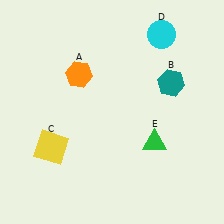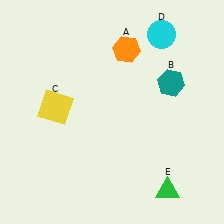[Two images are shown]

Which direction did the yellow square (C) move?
The yellow square (C) moved up.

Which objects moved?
The objects that moved are: the orange hexagon (A), the yellow square (C), the green triangle (E).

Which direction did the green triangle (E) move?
The green triangle (E) moved down.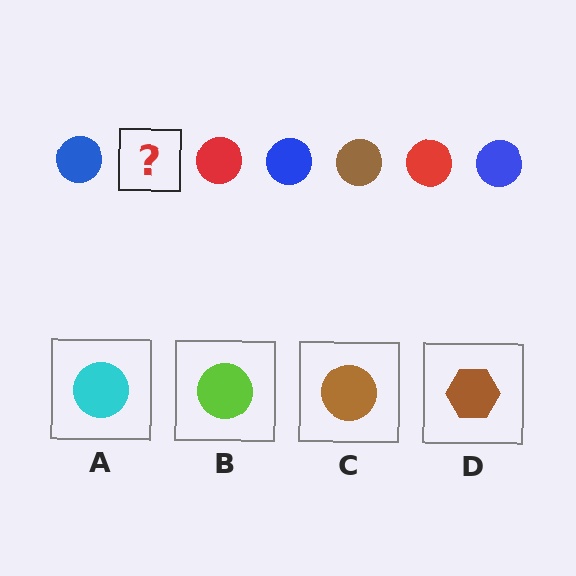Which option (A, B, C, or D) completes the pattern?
C.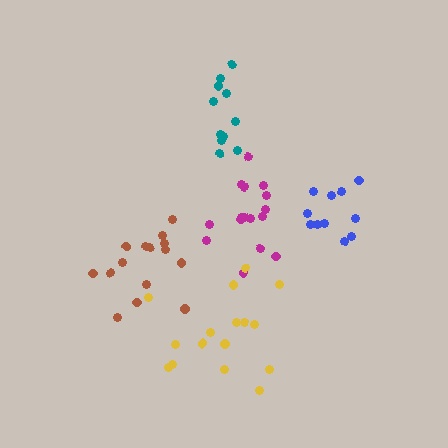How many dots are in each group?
Group 1: 16 dots, Group 2: 16 dots, Group 3: 15 dots, Group 4: 11 dots, Group 5: 11 dots (69 total).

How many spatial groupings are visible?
There are 5 spatial groupings.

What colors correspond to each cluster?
The clusters are colored: magenta, yellow, brown, teal, blue.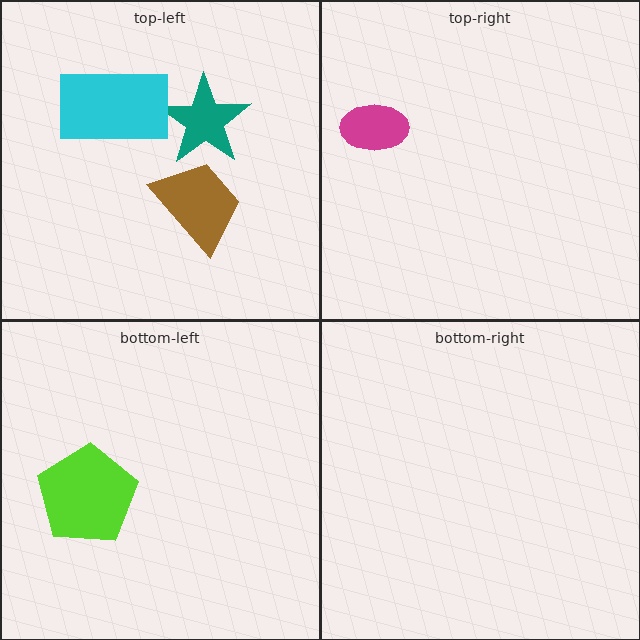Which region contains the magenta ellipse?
The top-right region.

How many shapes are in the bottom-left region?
1.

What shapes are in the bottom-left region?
The lime pentagon.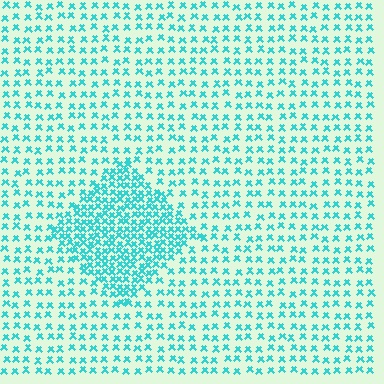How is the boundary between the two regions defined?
The boundary is defined by a change in element density (approximately 2.3x ratio). All elements are the same color, size, and shape.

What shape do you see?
I see a diamond.